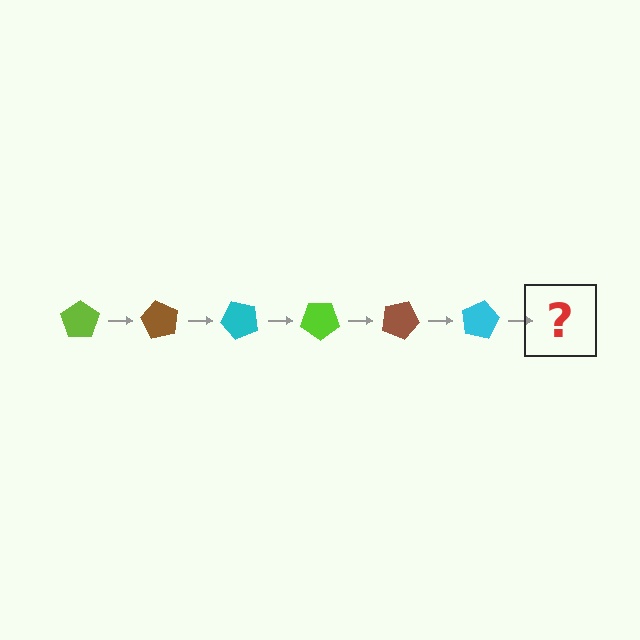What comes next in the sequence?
The next element should be a lime pentagon, rotated 360 degrees from the start.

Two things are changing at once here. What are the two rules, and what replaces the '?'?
The two rules are that it rotates 60 degrees each step and the color cycles through lime, brown, and cyan. The '?' should be a lime pentagon, rotated 360 degrees from the start.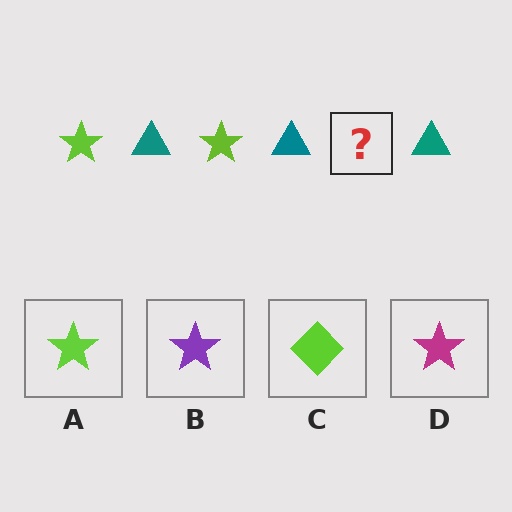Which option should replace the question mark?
Option A.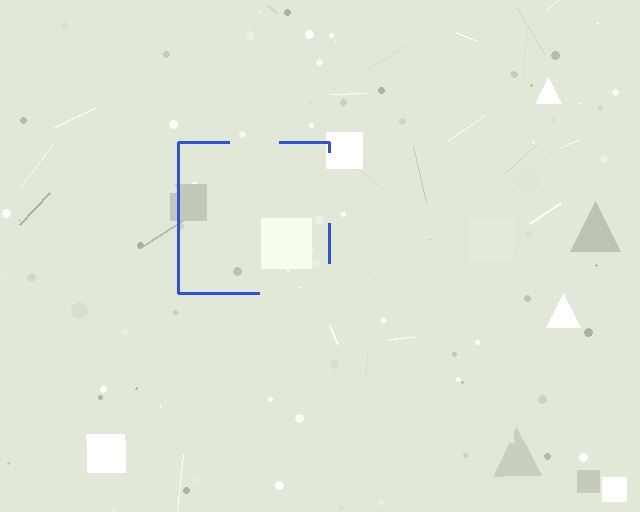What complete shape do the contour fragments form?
The contour fragments form a square.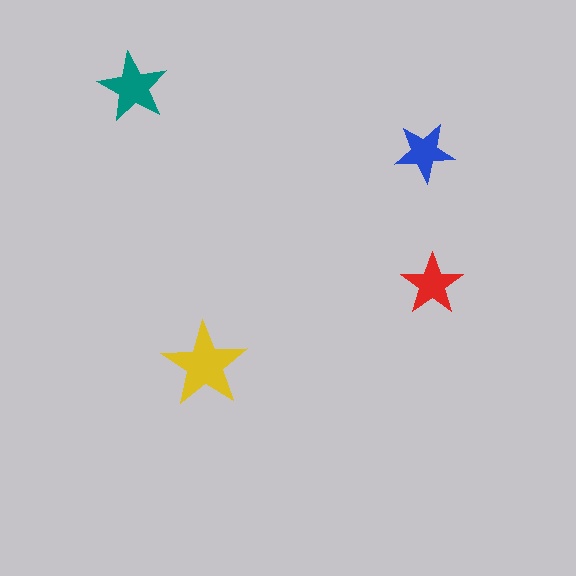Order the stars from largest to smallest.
the yellow one, the teal one, the red one, the blue one.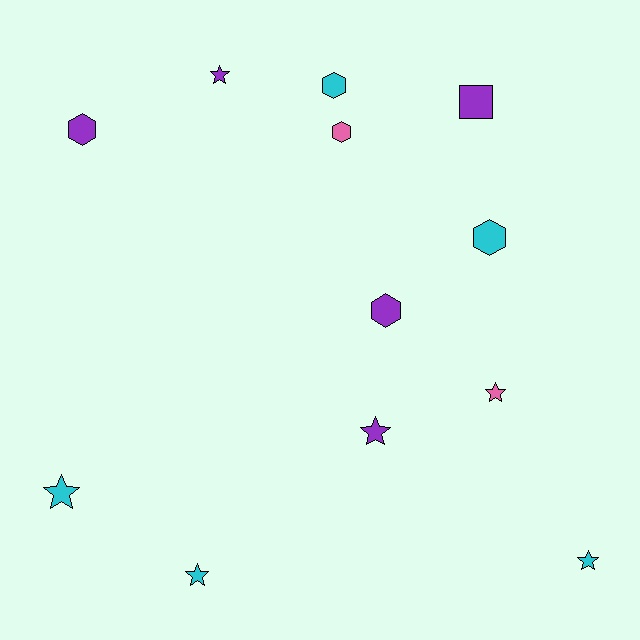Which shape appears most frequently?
Star, with 6 objects.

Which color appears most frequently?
Cyan, with 5 objects.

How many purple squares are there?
There is 1 purple square.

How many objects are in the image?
There are 12 objects.